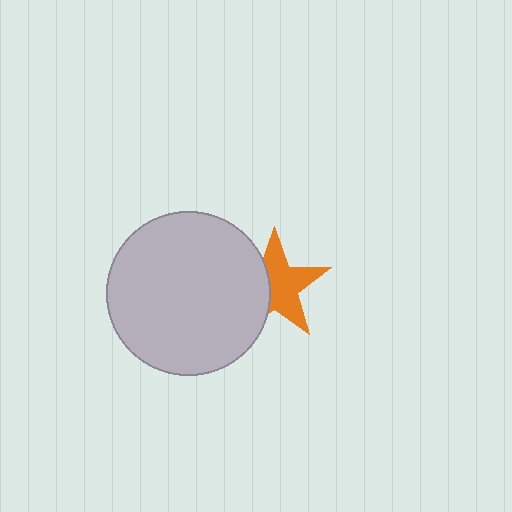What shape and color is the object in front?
The object in front is a light gray circle.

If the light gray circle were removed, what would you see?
You would see the complete orange star.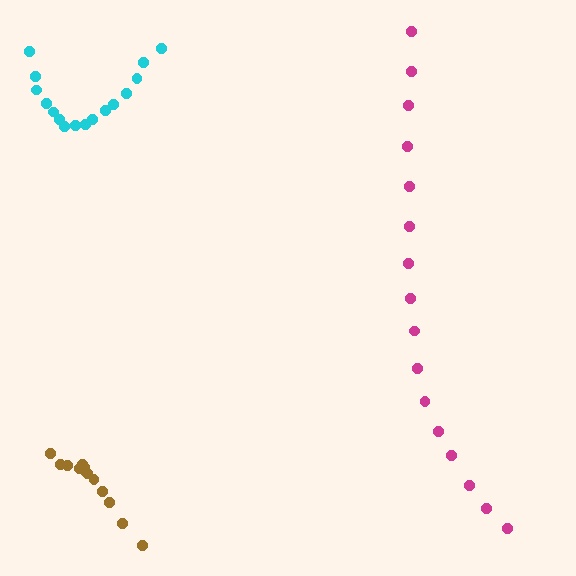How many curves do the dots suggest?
There are 3 distinct paths.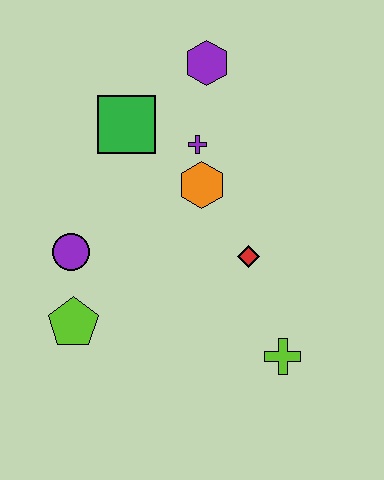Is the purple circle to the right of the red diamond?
No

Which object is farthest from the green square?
The lime cross is farthest from the green square.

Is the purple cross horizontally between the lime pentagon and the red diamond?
Yes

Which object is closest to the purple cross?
The orange hexagon is closest to the purple cross.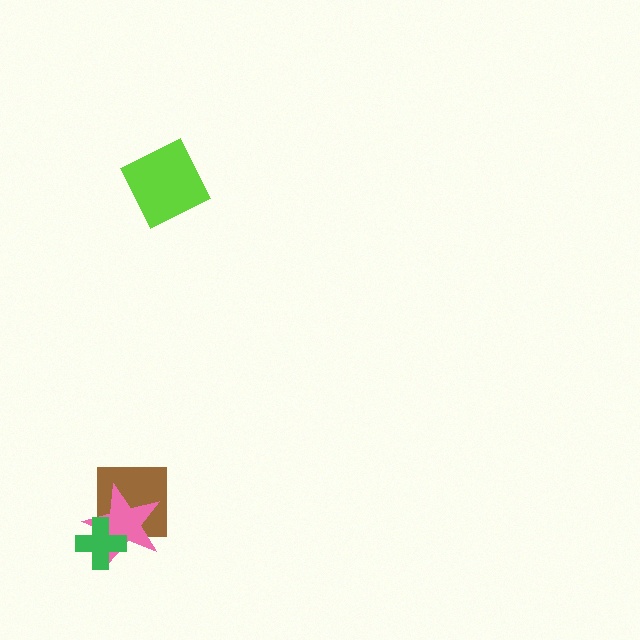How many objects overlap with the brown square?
2 objects overlap with the brown square.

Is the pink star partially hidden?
Yes, it is partially covered by another shape.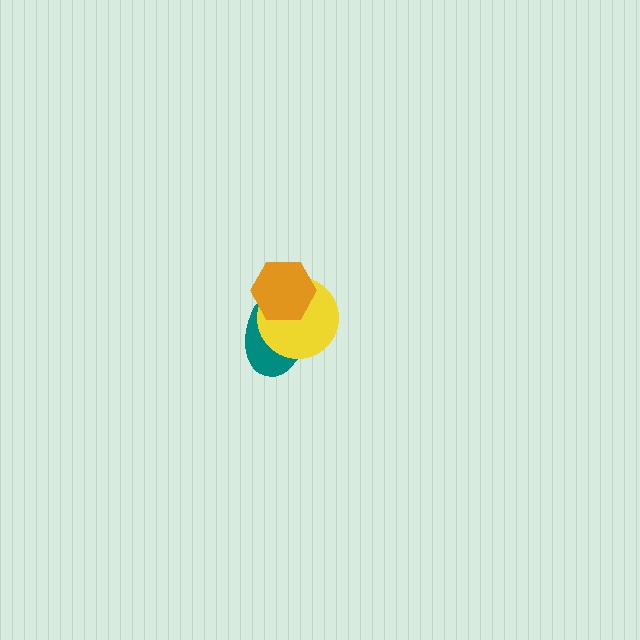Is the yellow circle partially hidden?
Yes, it is partially covered by another shape.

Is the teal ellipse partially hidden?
Yes, it is partially covered by another shape.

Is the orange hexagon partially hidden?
No, no other shape covers it.